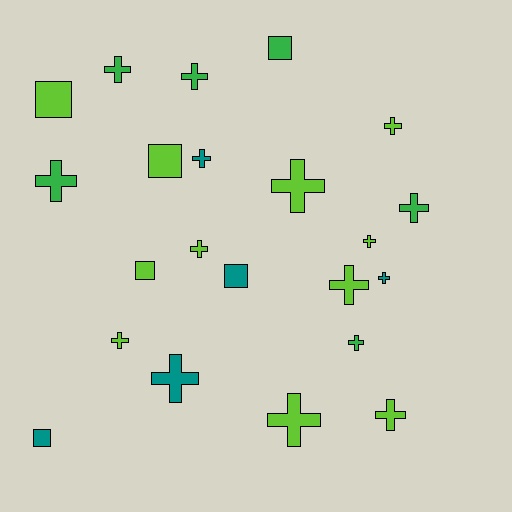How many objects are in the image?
There are 22 objects.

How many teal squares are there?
There are 2 teal squares.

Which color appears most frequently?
Lime, with 11 objects.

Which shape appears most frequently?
Cross, with 16 objects.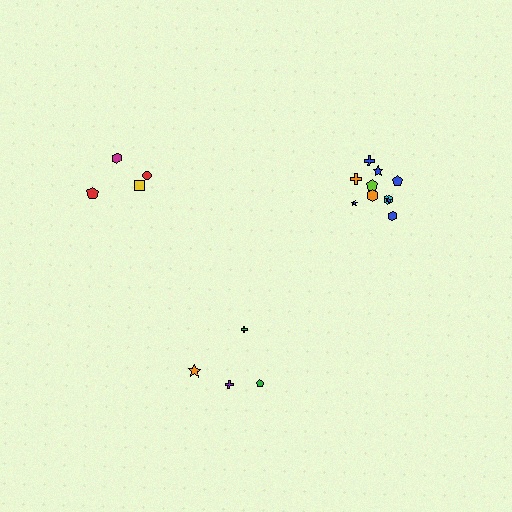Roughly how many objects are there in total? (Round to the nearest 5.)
Roughly 20 objects in total.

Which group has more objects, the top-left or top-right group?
The top-right group.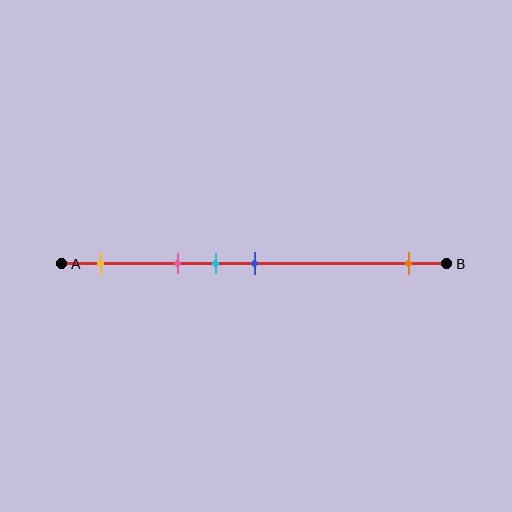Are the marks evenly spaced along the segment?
No, the marks are not evenly spaced.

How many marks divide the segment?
There are 5 marks dividing the segment.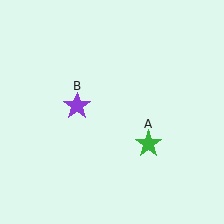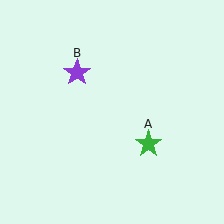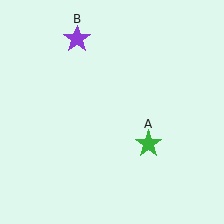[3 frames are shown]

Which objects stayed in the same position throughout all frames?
Green star (object A) remained stationary.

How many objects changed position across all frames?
1 object changed position: purple star (object B).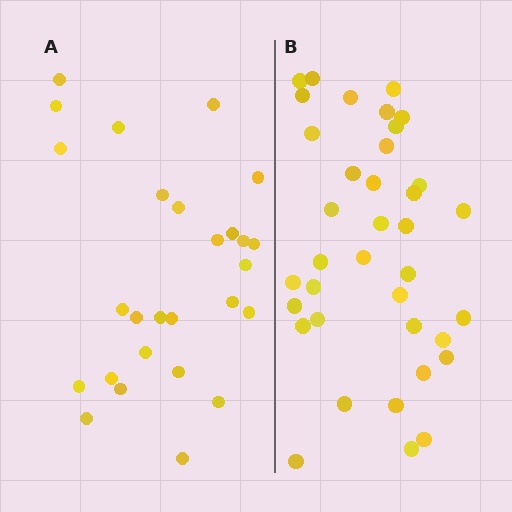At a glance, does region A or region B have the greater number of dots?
Region B (the right region) has more dots.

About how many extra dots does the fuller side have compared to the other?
Region B has roughly 10 or so more dots than region A.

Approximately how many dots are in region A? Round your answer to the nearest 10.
About 30 dots. (The exact count is 27, which rounds to 30.)